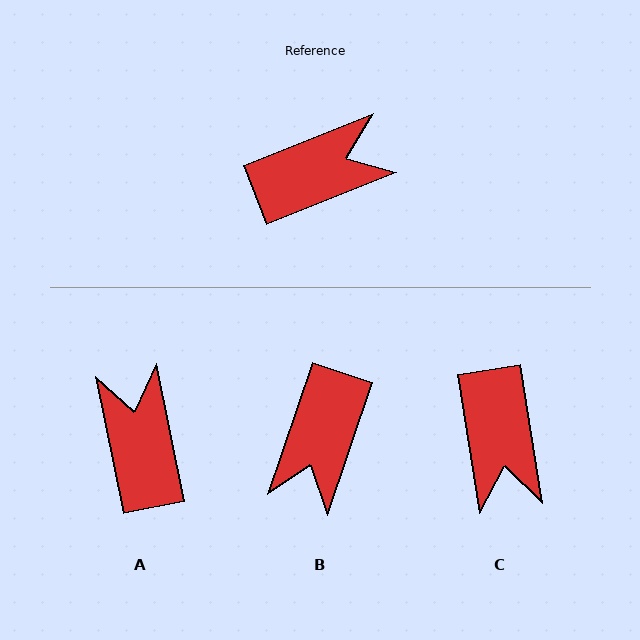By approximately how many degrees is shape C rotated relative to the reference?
Approximately 103 degrees clockwise.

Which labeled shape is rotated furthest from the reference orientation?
B, about 131 degrees away.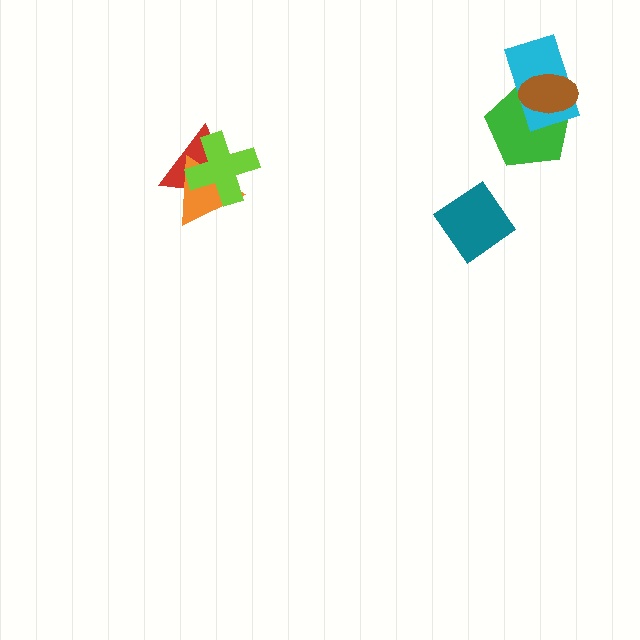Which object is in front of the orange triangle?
The lime cross is in front of the orange triangle.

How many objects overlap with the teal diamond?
0 objects overlap with the teal diamond.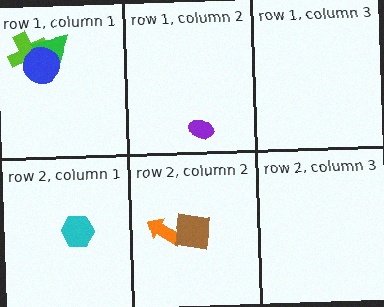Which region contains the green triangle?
The row 1, column 1 region.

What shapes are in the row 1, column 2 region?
The purple ellipse.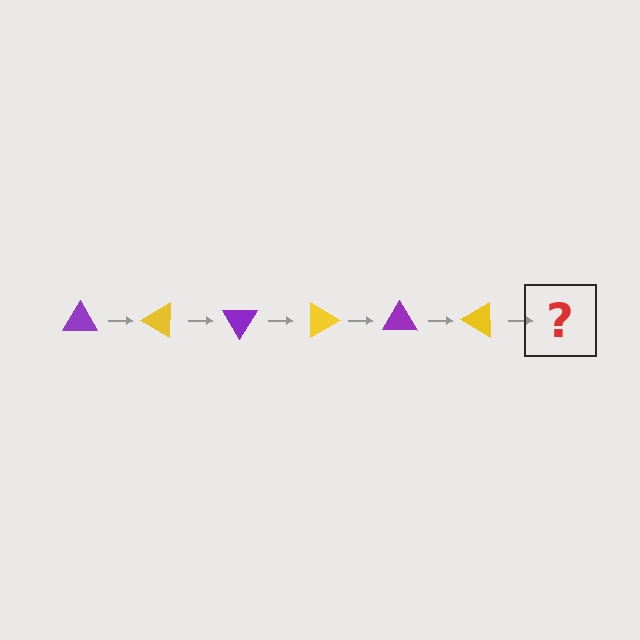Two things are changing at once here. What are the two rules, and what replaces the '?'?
The two rules are that it rotates 30 degrees each step and the color cycles through purple and yellow. The '?' should be a purple triangle, rotated 180 degrees from the start.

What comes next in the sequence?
The next element should be a purple triangle, rotated 180 degrees from the start.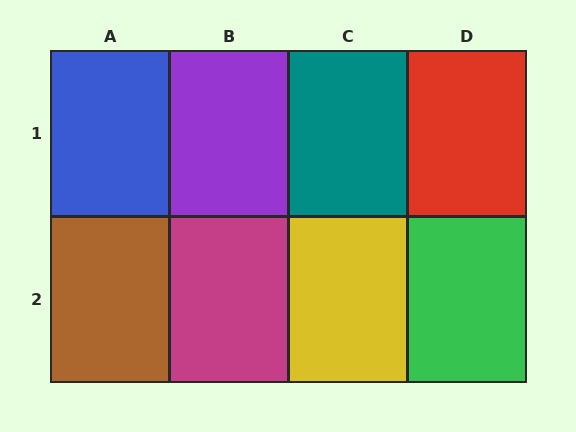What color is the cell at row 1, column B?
Purple.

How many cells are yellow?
1 cell is yellow.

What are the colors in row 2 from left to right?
Brown, magenta, yellow, green.